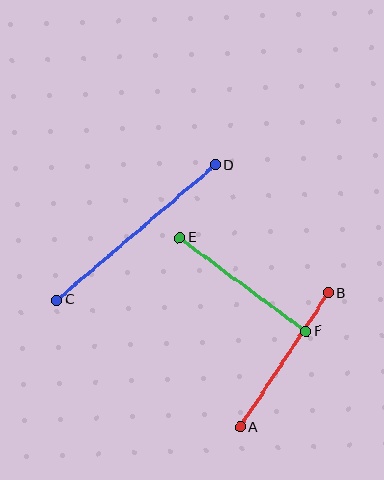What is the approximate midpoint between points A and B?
The midpoint is at approximately (284, 360) pixels.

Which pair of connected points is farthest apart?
Points C and D are farthest apart.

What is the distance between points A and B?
The distance is approximately 161 pixels.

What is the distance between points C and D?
The distance is approximately 209 pixels.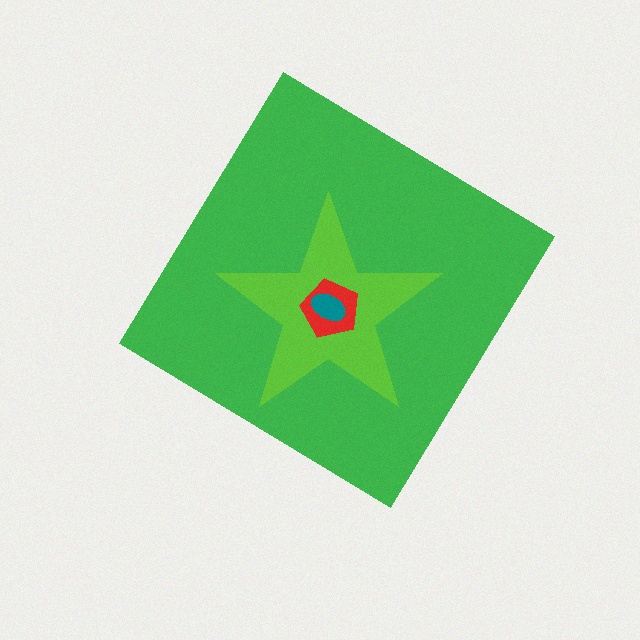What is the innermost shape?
The teal ellipse.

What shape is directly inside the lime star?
The red pentagon.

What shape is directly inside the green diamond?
The lime star.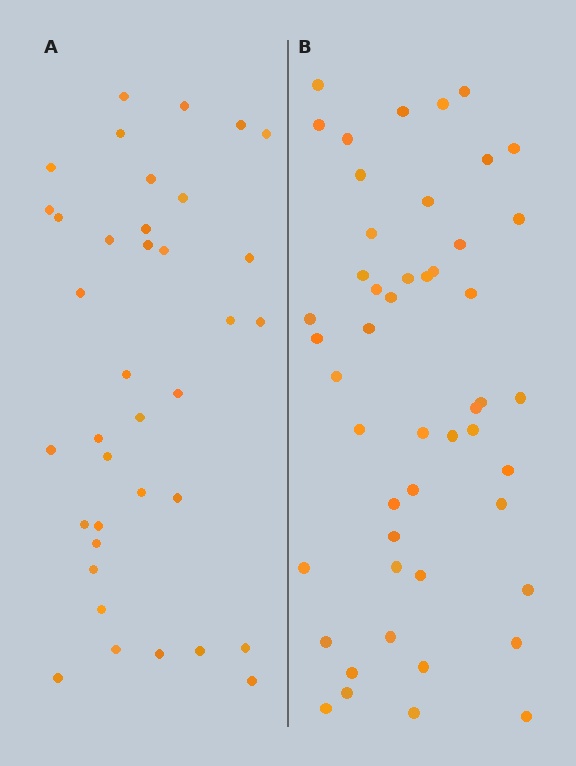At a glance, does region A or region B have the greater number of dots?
Region B (the right region) has more dots.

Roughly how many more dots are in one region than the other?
Region B has roughly 12 or so more dots than region A.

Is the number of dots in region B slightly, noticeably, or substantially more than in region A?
Region B has noticeably more, but not dramatically so. The ratio is roughly 1.3 to 1.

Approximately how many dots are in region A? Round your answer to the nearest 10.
About 40 dots. (The exact count is 37, which rounds to 40.)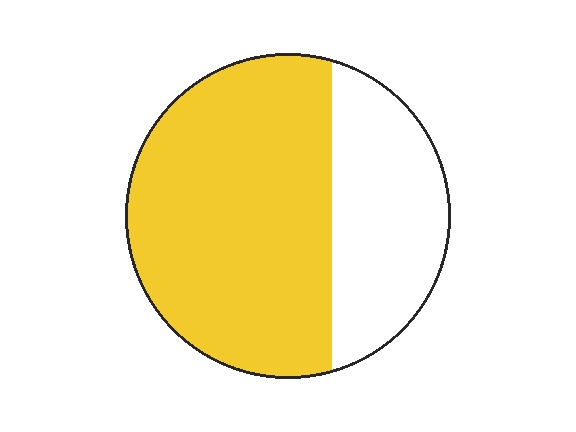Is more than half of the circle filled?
Yes.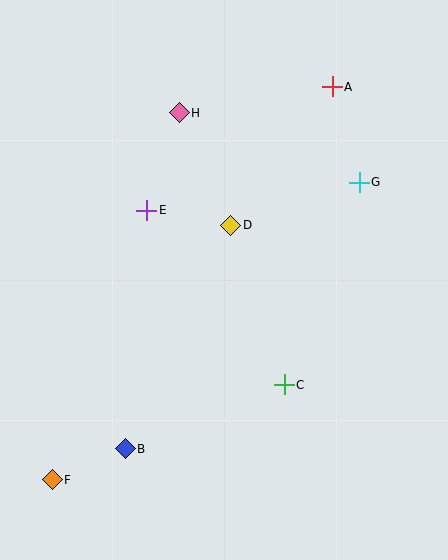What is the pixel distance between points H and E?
The distance between H and E is 102 pixels.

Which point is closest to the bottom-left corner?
Point F is closest to the bottom-left corner.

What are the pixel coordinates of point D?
Point D is at (231, 225).